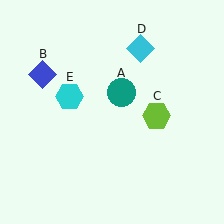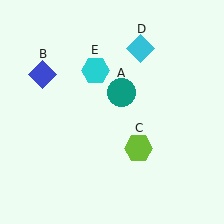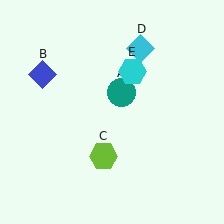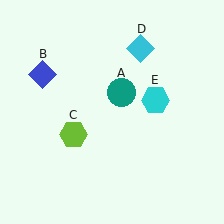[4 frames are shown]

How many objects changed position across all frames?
2 objects changed position: lime hexagon (object C), cyan hexagon (object E).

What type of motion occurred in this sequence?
The lime hexagon (object C), cyan hexagon (object E) rotated clockwise around the center of the scene.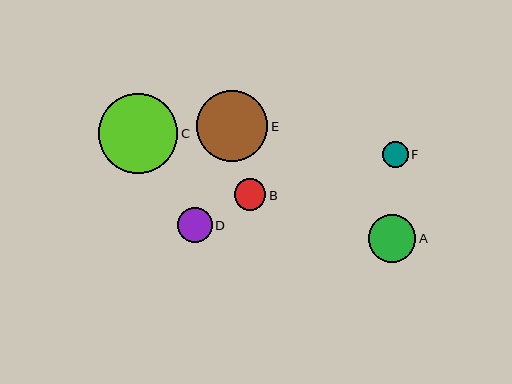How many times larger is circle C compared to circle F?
Circle C is approximately 3.1 times the size of circle F.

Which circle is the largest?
Circle C is the largest with a size of approximately 80 pixels.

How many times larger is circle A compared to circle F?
Circle A is approximately 1.8 times the size of circle F.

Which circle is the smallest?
Circle F is the smallest with a size of approximately 26 pixels.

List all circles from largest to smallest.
From largest to smallest: C, E, A, D, B, F.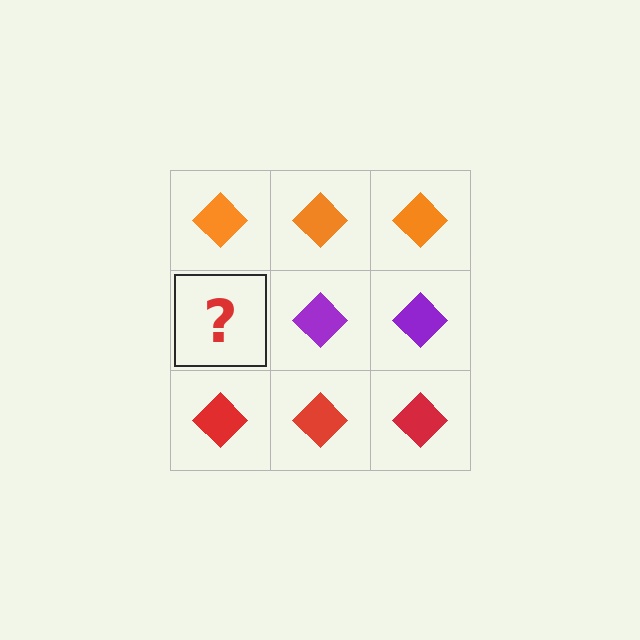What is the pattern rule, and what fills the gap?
The rule is that each row has a consistent color. The gap should be filled with a purple diamond.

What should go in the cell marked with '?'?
The missing cell should contain a purple diamond.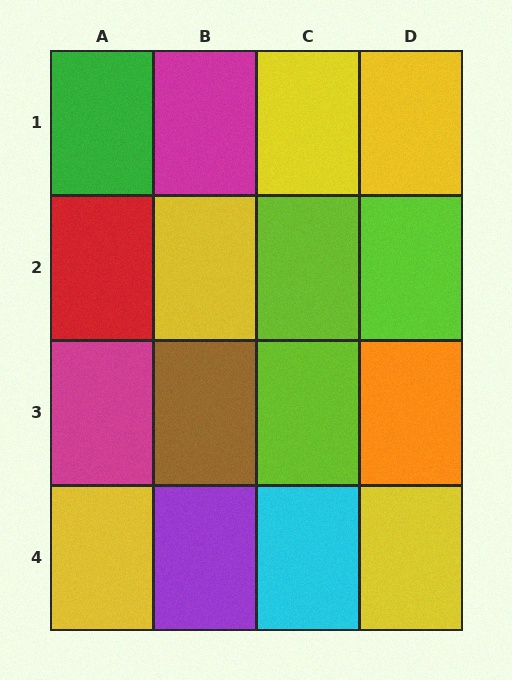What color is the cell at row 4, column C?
Cyan.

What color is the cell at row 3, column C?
Lime.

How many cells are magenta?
2 cells are magenta.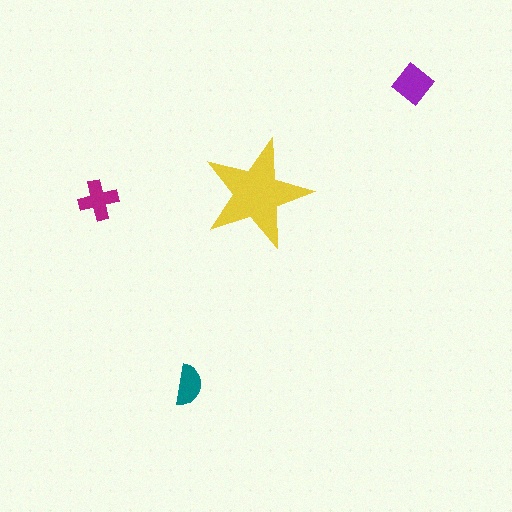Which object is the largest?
The yellow star.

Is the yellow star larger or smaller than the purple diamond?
Larger.